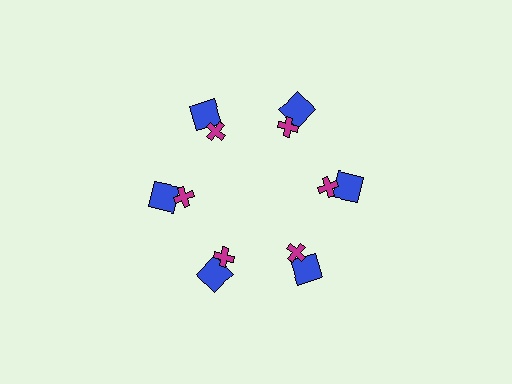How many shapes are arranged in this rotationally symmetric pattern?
There are 12 shapes, arranged in 6 groups of 2.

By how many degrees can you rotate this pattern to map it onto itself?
The pattern maps onto itself every 60 degrees of rotation.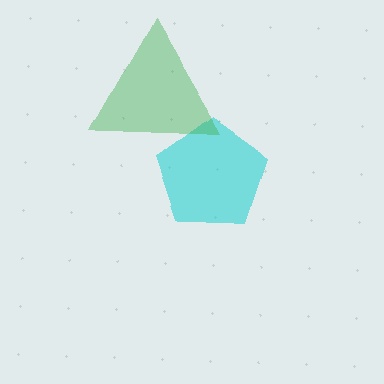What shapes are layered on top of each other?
The layered shapes are: a cyan pentagon, a green triangle.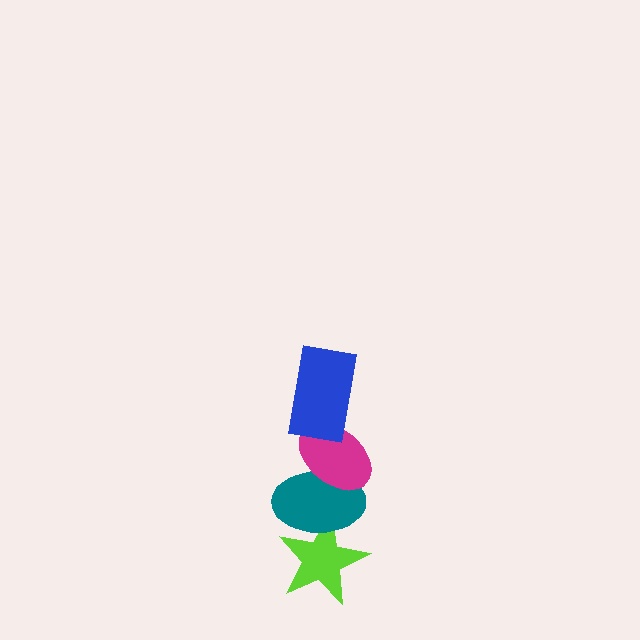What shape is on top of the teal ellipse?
The magenta ellipse is on top of the teal ellipse.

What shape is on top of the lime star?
The teal ellipse is on top of the lime star.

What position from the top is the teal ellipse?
The teal ellipse is 3rd from the top.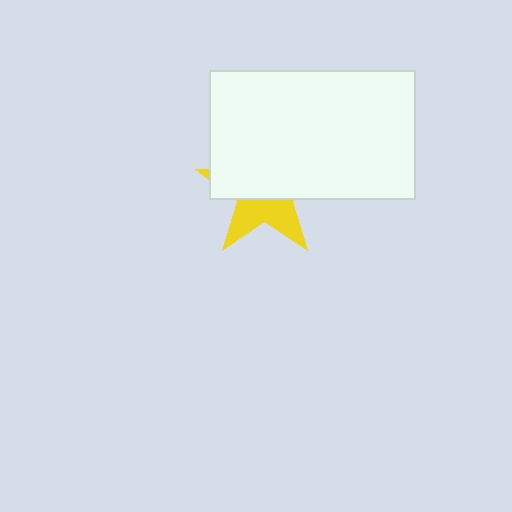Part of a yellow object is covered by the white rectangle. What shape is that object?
It is a star.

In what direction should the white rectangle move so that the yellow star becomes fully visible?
The white rectangle should move up. That is the shortest direction to clear the overlap and leave the yellow star fully visible.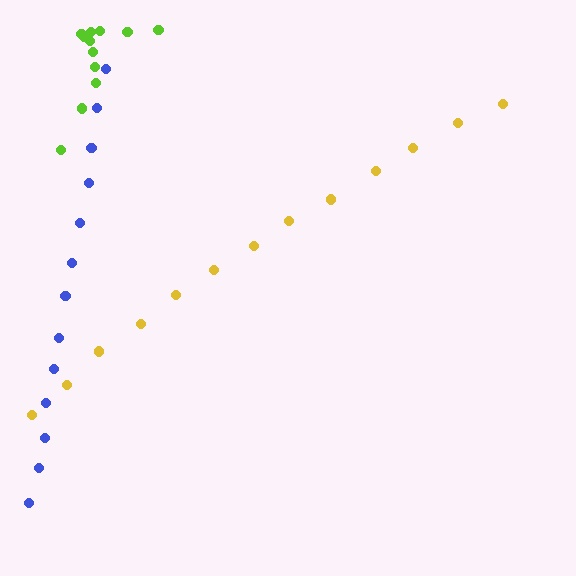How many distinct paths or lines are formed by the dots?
There are 3 distinct paths.